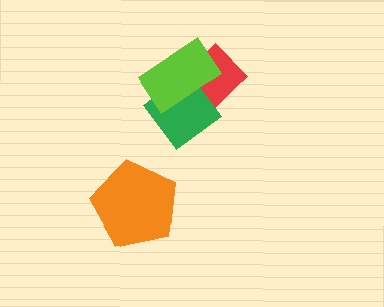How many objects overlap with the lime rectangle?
2 objects overlap with the lime rectangle.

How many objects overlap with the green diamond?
2 objects overlap with the green diamond.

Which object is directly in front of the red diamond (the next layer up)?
The green diamond is directly in front of the red diamond.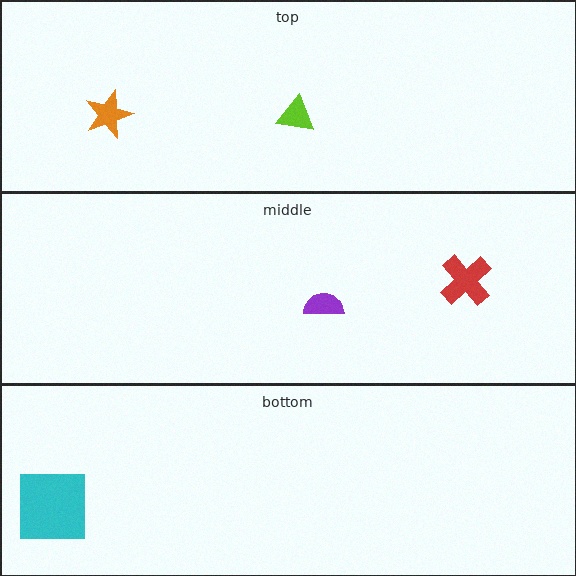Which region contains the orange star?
The top region.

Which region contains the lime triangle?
The top region.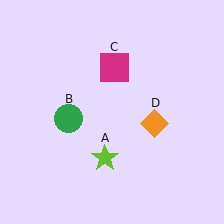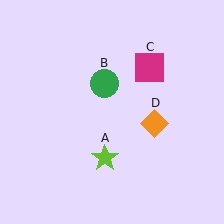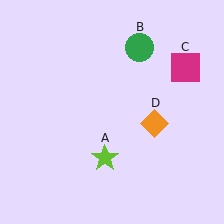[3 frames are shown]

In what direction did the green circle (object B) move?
The green circle (object B) moved up and to the right.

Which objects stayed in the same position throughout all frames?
Lime star (object A) and orange diamond (object D) remained stationary.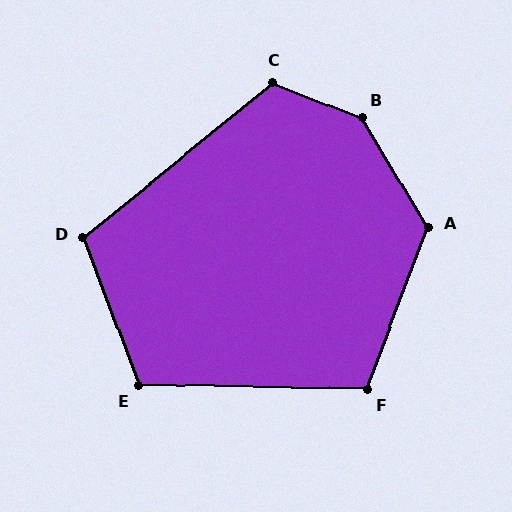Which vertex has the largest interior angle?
B, at approximately 142 degrees.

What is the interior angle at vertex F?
Approximately 109 degrees (obtuse).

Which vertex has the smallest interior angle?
D, at approximately 109 degrees.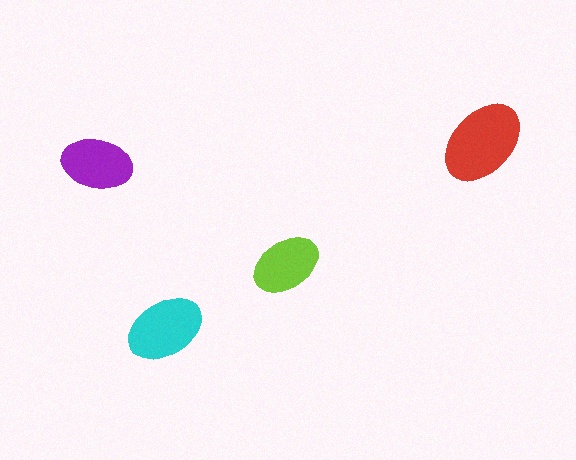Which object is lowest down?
The cyan ellipse is bottommost.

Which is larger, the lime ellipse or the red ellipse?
The red one.